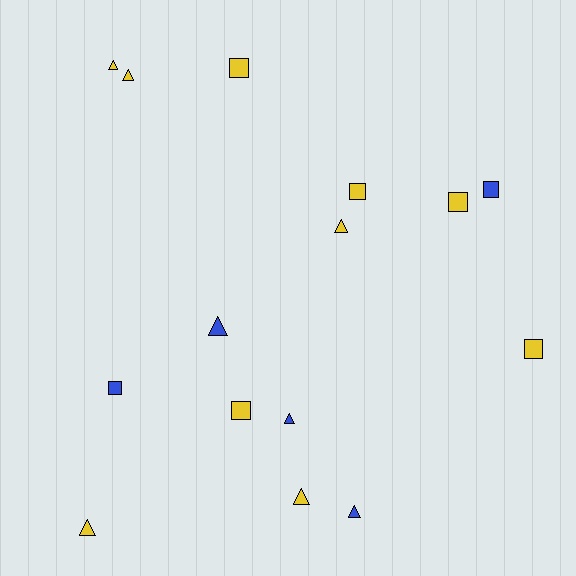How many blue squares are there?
There are 2 blue squares.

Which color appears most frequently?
Yellow, with 10 objects.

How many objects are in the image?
There are 15 objects.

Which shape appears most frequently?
Triangle, with 8 objects.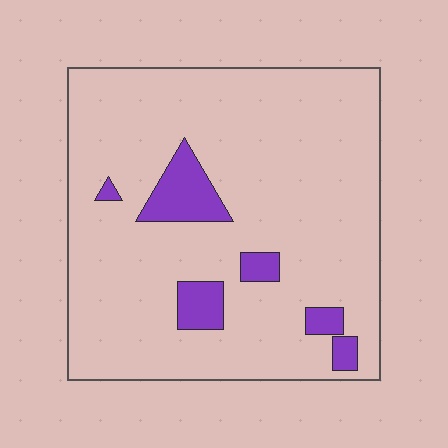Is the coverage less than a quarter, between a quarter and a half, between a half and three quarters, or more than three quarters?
Less than a quarter.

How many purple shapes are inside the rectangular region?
6.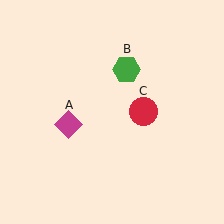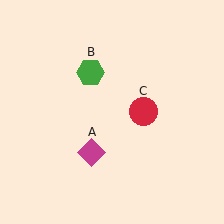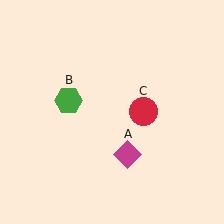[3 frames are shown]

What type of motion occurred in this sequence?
The magenta diamond (object A), green hexagon (object B) rotated counterclockwise around the center of the scene.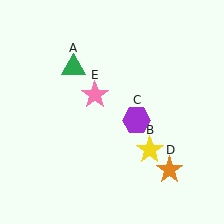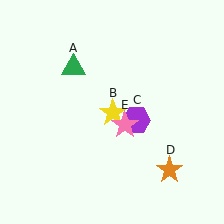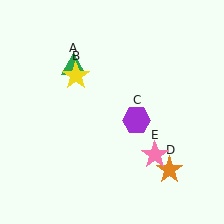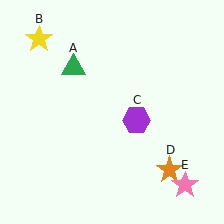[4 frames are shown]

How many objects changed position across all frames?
2 objects changed position: yellow star (object B), pink star (object E).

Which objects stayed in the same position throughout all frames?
Green triangle (object A) and purple hexagon (object C) and orange star (object D) remained stationary.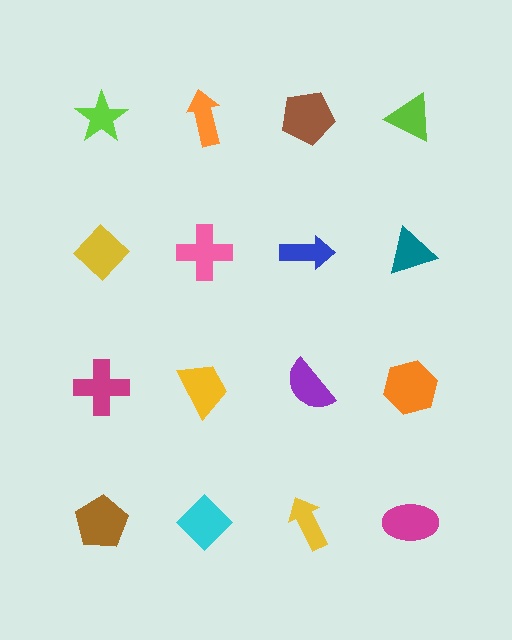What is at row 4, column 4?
A magenta ellipse.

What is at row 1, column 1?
A lime star.